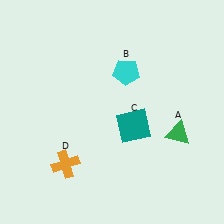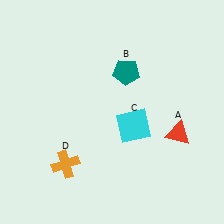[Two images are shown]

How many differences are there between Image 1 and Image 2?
There are 3 differences between the two images.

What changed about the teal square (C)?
In Image 1, C is teal. In Image 2, it changed to cyan.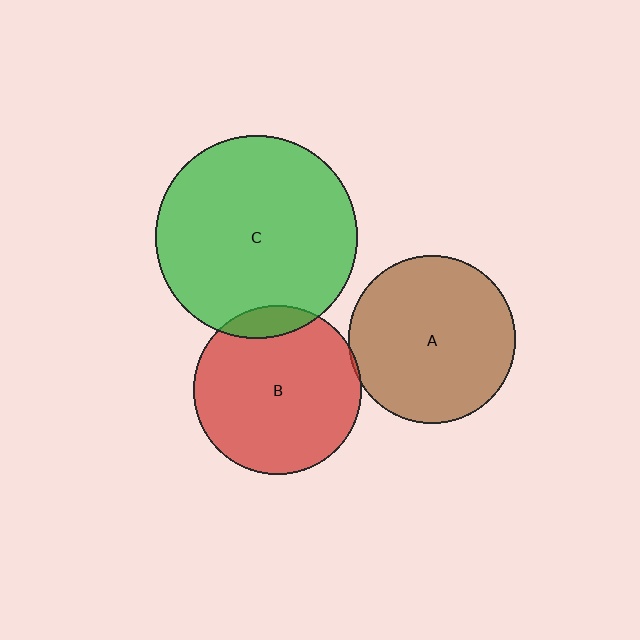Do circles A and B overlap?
Yes.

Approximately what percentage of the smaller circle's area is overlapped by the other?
Approximately 5%.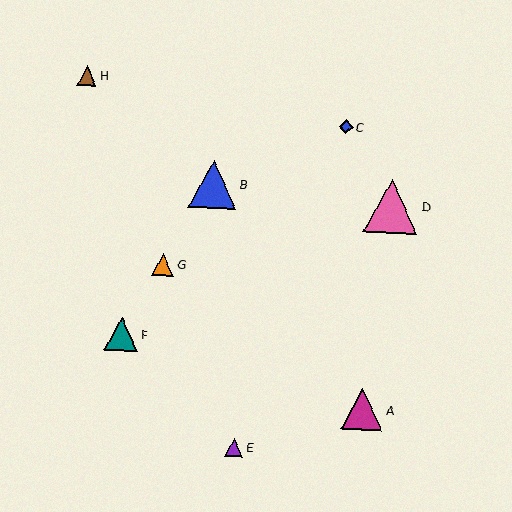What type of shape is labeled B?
Shape B is a blue triangle.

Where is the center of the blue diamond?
The center of the blue diamond is at (346, 127).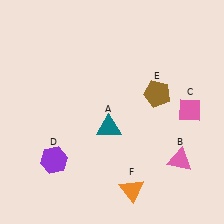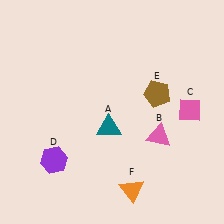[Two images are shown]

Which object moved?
The pink triangle (B) moved up.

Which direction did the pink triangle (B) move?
The pink triangle (B) moved up.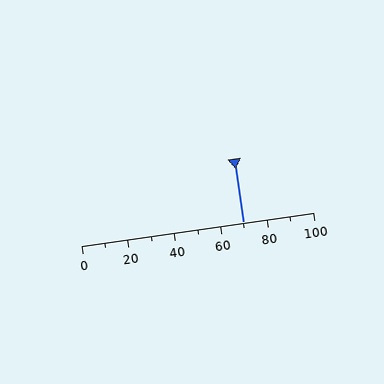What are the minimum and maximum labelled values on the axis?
The axis runs from 0 to 100.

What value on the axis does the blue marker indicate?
The marker indicates approximately 70.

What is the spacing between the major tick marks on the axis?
The major ticks are spaced 20 apart.